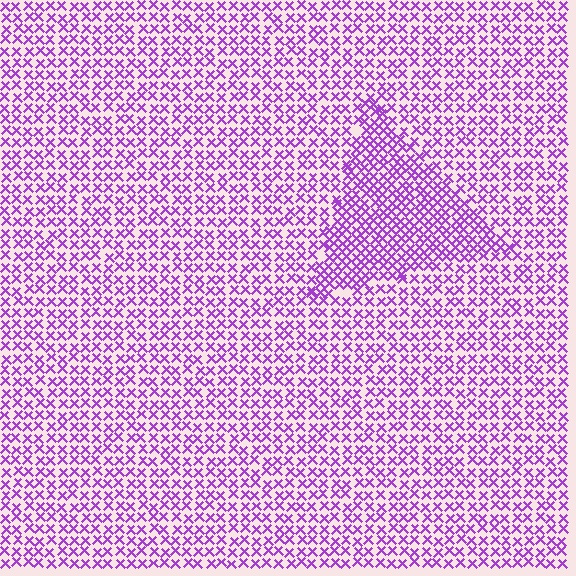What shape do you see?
I see a triangle.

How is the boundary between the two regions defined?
The boundary is defined by a change in element density (approximately 1.6x ratio). All elements are the same color, size, and shape.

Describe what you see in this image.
The image contains small purple elements arranged at two different densities. A triangle-shaped region is visible where the elements are more densely packed than the surrounding area.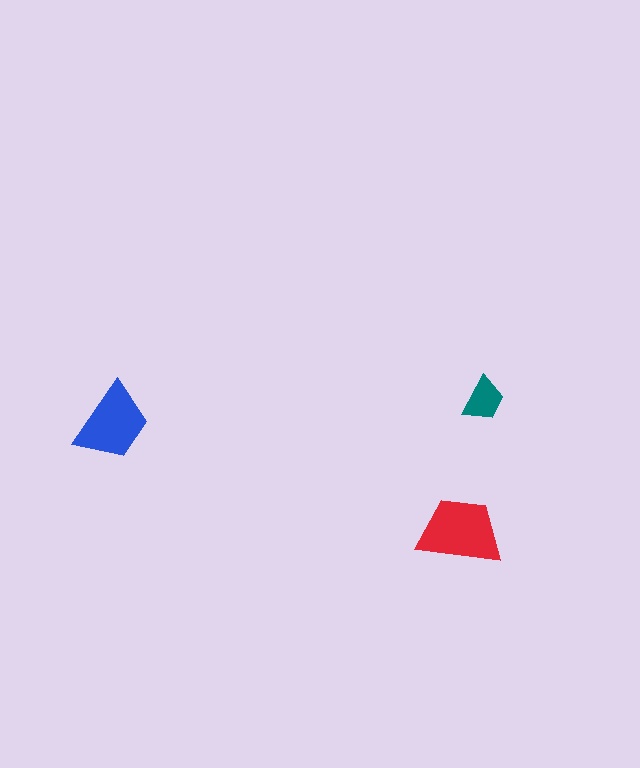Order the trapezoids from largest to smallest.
the red one, the blue one, the teal one.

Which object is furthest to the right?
The teal trapezoid is rightmost.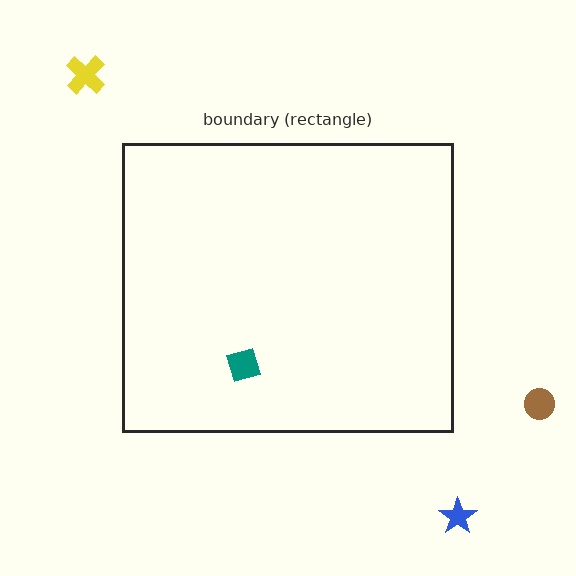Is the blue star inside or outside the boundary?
Outside.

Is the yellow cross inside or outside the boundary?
Outside.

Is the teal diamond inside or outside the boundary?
Inside.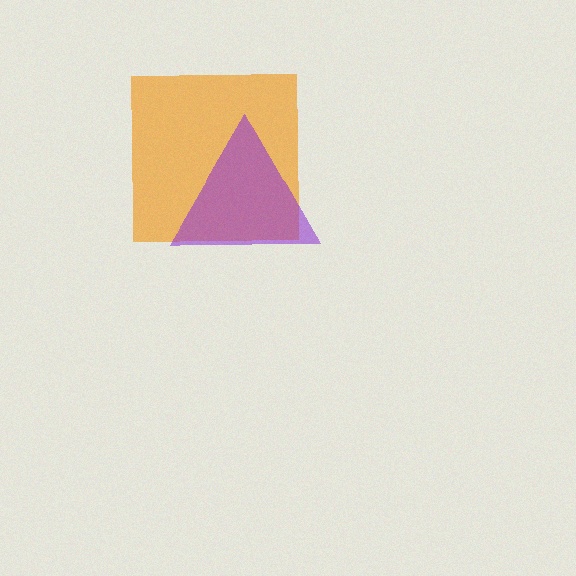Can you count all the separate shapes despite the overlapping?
Yes, there are 2 separate shapes.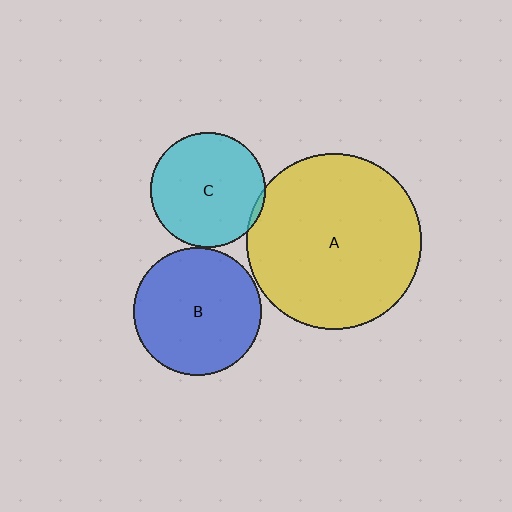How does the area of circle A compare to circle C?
Approximately 2.3 times.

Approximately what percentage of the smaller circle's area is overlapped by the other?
Approximately 5%.